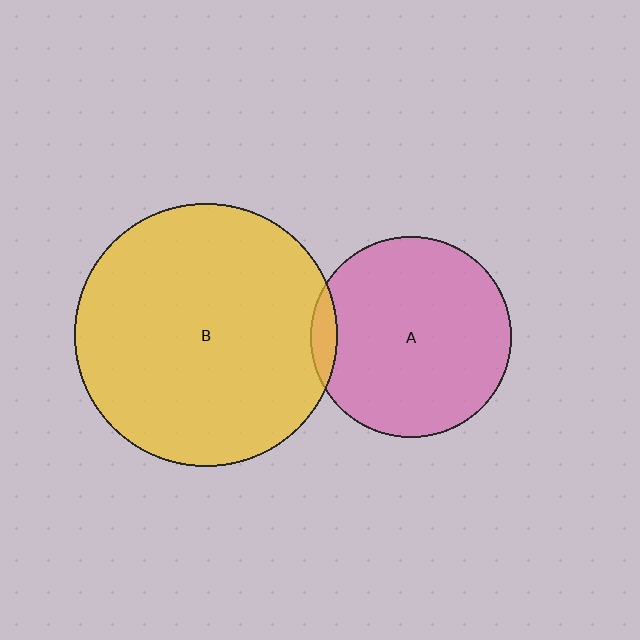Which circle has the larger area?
Circle B (yellow).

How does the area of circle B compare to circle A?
Approximately 1.7 times.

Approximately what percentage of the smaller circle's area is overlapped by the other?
Approximately 5%.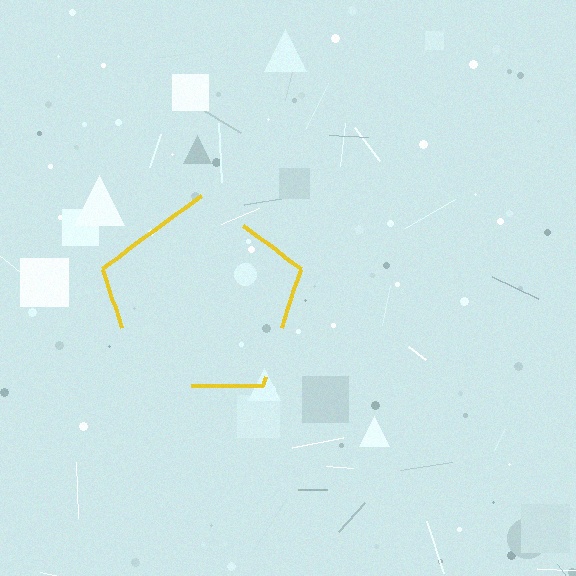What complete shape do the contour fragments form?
The contour fragments form a pentagon.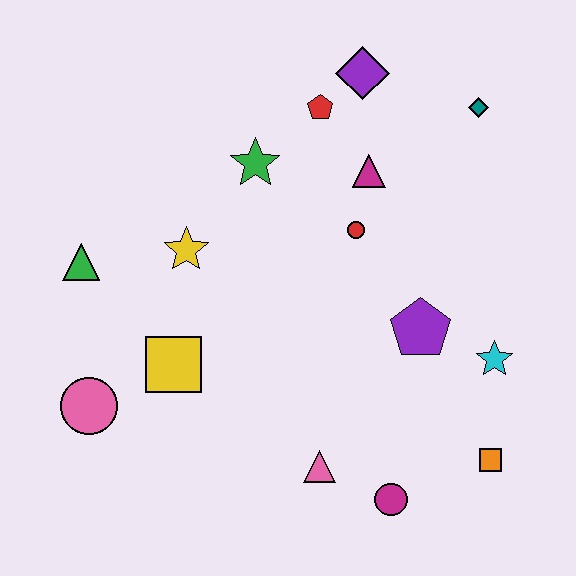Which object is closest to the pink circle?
The yellow square is closest to the pink circle.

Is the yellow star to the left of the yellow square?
No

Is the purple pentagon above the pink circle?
Yes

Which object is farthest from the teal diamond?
The pink circle is farthest from the teal diamond.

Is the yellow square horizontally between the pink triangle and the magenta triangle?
No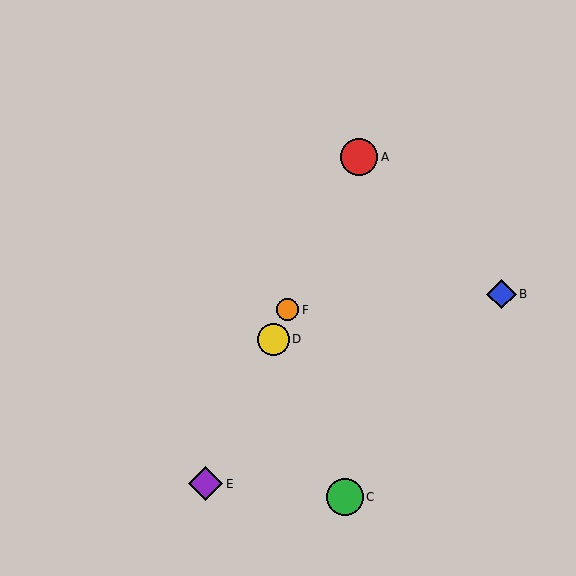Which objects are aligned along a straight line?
Objects A, D, E, F are aligned along a straight line.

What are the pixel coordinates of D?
Object D is at (274, 339).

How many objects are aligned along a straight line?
4 objects (A, D, E, F) are aligned along a straight line.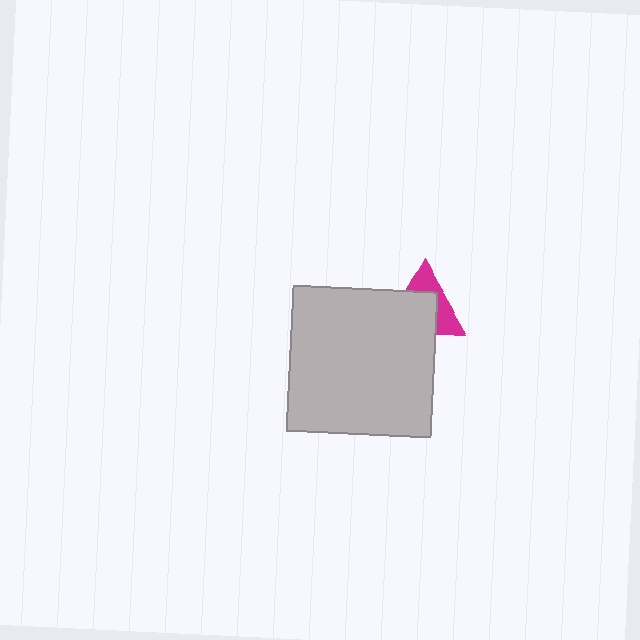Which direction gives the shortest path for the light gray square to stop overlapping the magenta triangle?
Moving toward the lower-left gives the shortest separation.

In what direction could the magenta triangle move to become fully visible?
The magenta triangle could move toward the upper-right. That would shift it out from behind the light gray square entirely.